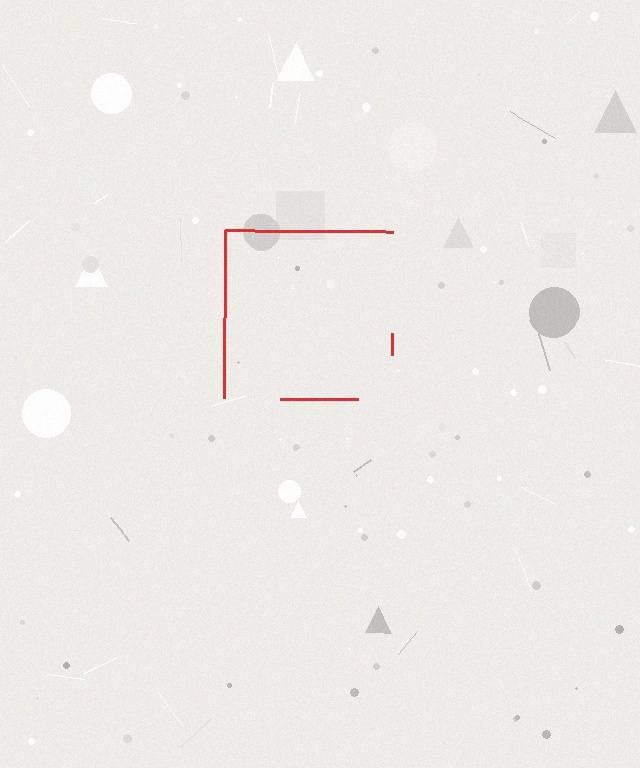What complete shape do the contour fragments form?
The contour fragments form a square.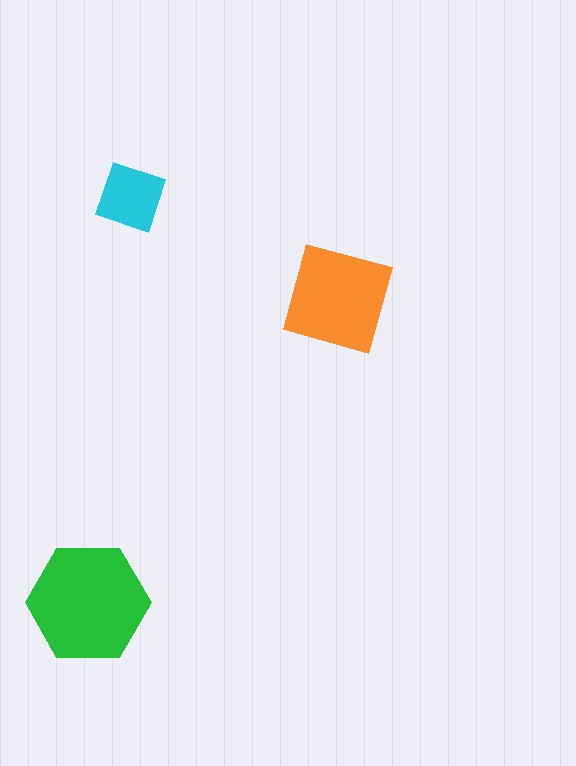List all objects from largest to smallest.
The green hexagon, the orange square, the cyan diamond.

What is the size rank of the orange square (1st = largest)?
2nd.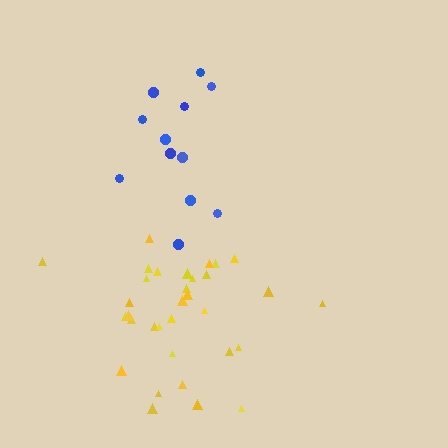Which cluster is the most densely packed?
Blue.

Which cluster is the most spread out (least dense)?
Yellow.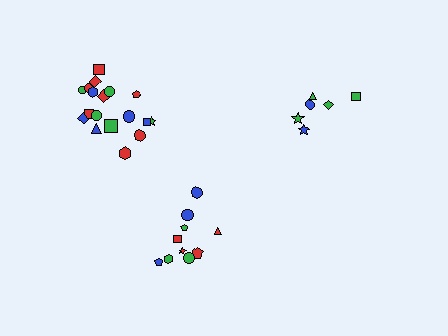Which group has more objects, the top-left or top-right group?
The top-left group.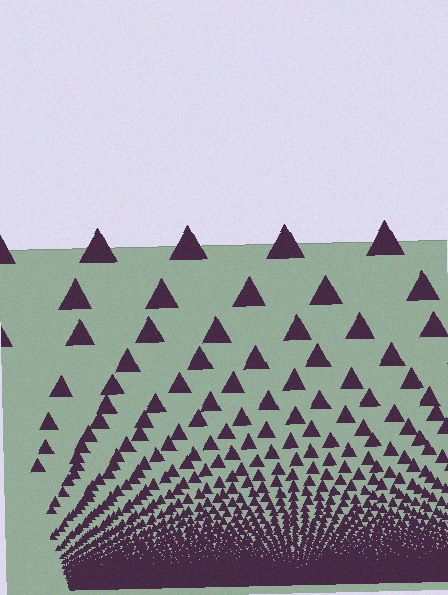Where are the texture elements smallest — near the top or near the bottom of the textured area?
Near the bottom.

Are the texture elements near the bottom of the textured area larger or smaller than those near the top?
Smaller. The gradient is inverted — elements near the bottom are smaller and denser.